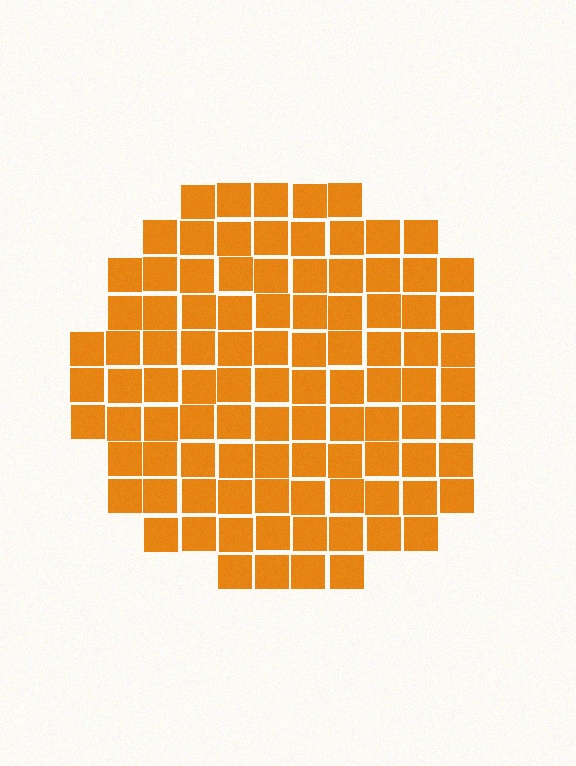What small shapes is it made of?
It is made of small squares.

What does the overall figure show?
The overall figure shows a circle.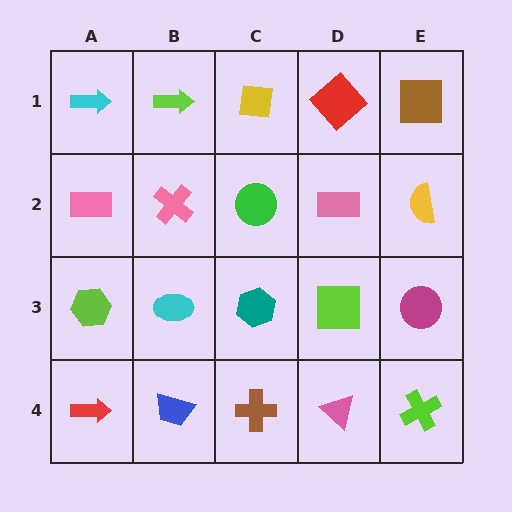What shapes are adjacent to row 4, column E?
A magenta circle (row 3, column E), a pink triangle (row 4, column D).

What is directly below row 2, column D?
A lime square.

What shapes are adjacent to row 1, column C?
A green circle (row 2, column C), a lime arrow (row 1, column B), a red diamond (row 1, column D).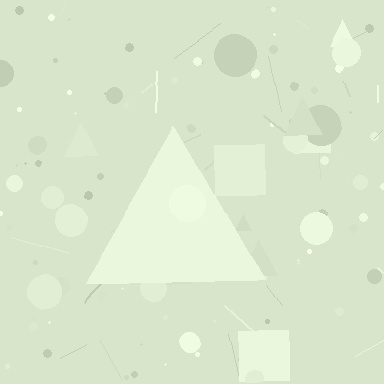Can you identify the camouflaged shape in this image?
The camouflaged shape is a triangle.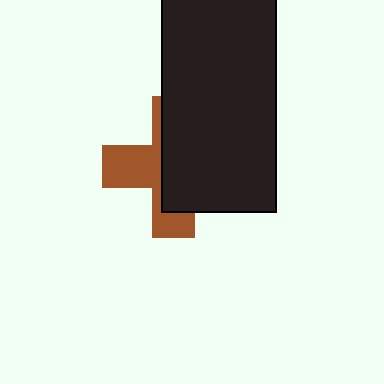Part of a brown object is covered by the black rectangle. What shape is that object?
It is a cross.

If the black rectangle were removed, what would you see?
You would see the complete brown cross.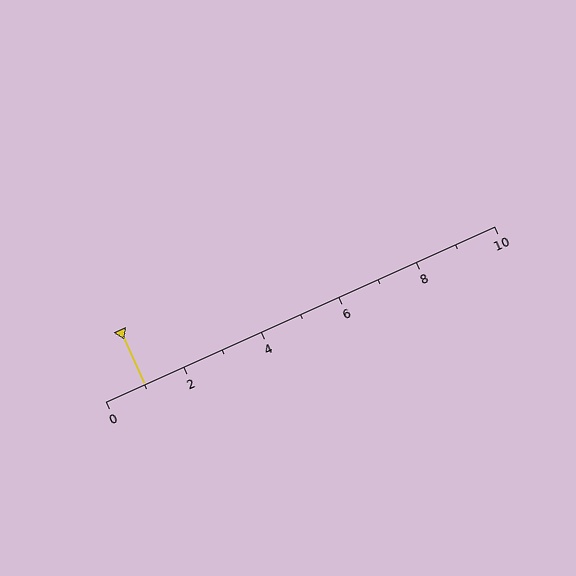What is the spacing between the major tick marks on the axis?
The major ticks are spaced 2 apart.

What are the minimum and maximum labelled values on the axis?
The axis runs from 0 to 10.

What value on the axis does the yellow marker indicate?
The marker indicates approximately 1.